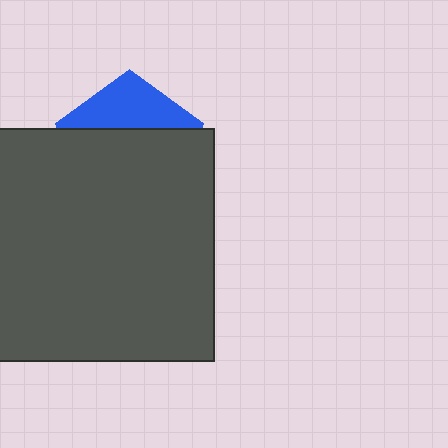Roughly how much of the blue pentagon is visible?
A small part of it is visible (roughly 32%).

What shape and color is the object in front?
The object in front is a dark gray square.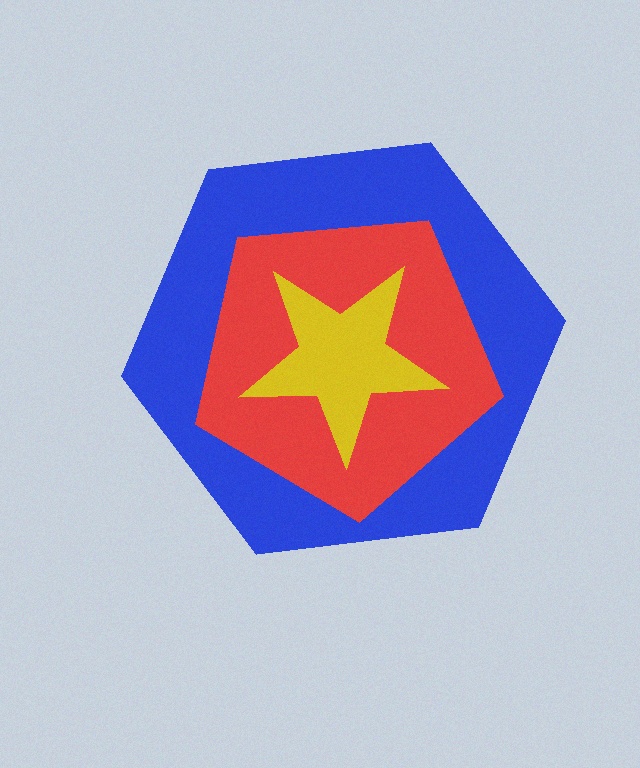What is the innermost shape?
The yellow star.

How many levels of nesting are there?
3.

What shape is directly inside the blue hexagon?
The red pentagon.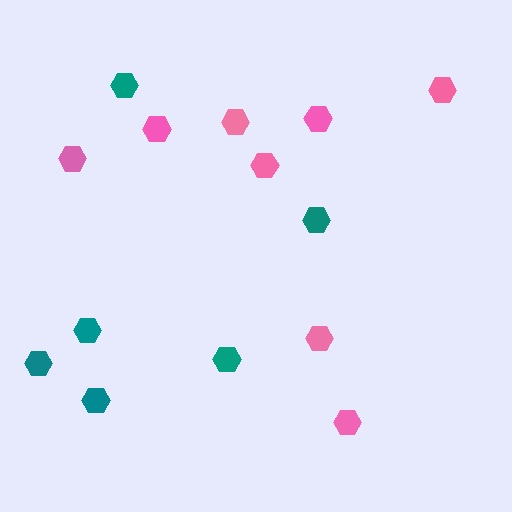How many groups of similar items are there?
There are 2 groups: one group of teal hexagons (6) and one group of pink hexagons (8).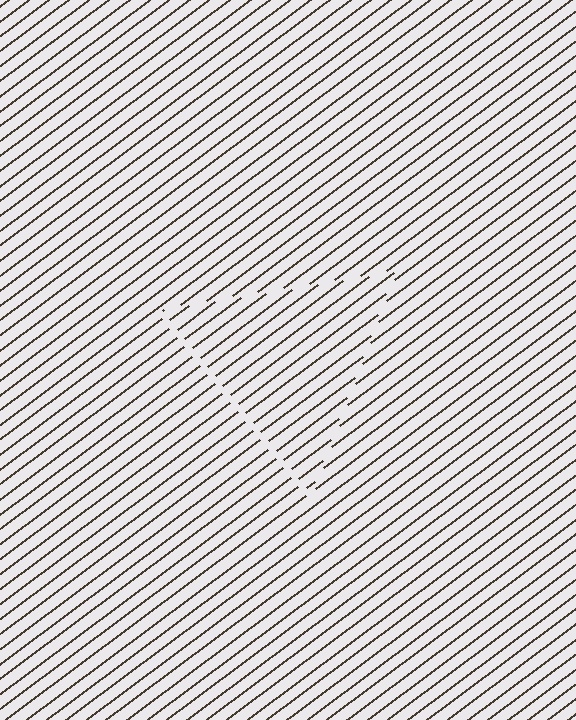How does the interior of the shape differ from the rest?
The interior of the shape contains the same grating, shifted by half a period — the contour is defined by the phase discontinuity where line-ends from the inner and outer gratings abut.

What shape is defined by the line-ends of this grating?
An illusory triangle. The interior of the shape contains the same grating, shifted by half a period — the contour is defined by the phase discontinuity where line-ends from the inner and outer gratings abut.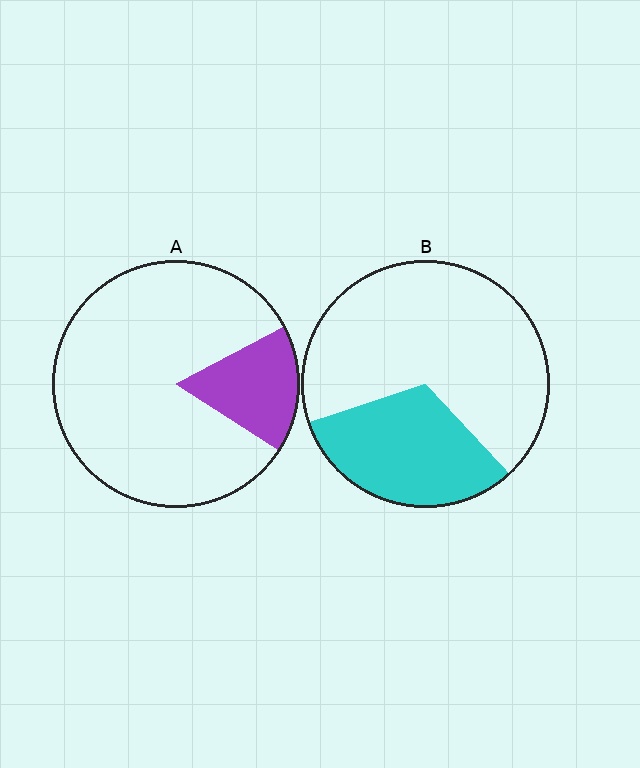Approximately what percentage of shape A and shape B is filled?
A is approximately 15% and B is approximately 30%.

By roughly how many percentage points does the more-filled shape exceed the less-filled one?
By roughly 15 percentage points (B over A).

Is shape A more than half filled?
No.